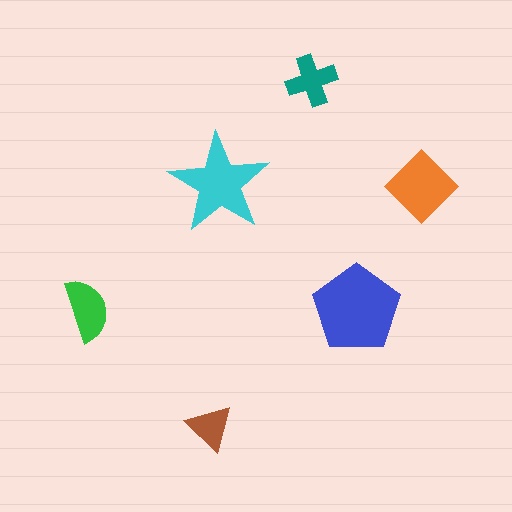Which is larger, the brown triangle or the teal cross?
The teal cross.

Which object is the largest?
The blue pentagon.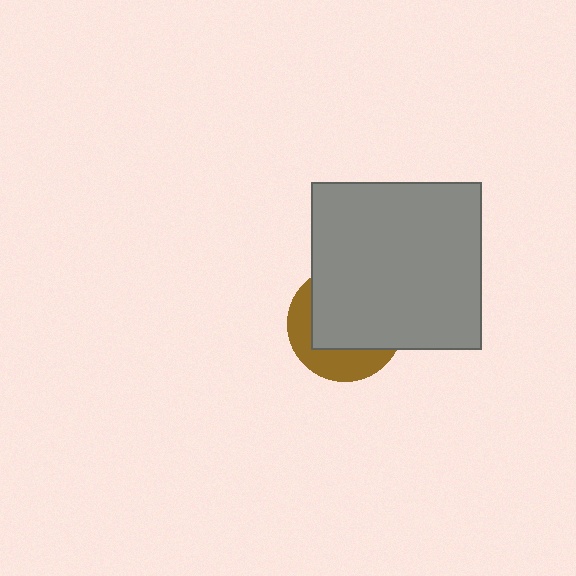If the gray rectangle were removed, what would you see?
You would see the complete brown circle.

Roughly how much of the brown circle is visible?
A small part of it is visible (roughly 36%).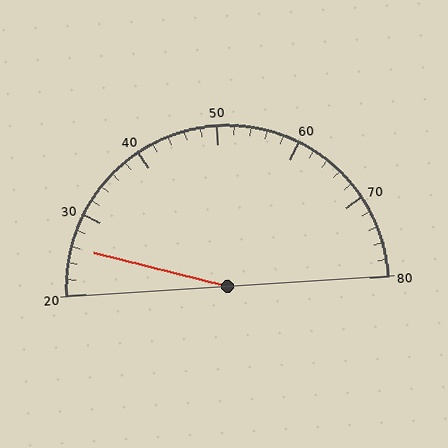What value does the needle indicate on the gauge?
The needle indicates approximately 26.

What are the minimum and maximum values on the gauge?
The gauge ranges from 20 to 80.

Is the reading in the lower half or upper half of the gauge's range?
The reading is in the lower half of the range (20 to 80).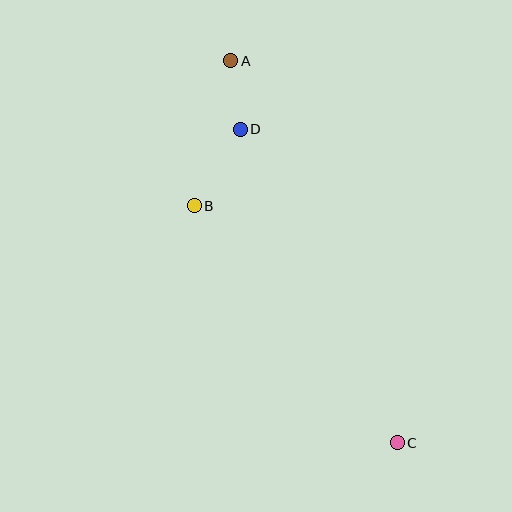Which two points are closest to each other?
Points A and D are closest to each other.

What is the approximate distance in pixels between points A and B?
The distance between A and B is approximately 149 pixels.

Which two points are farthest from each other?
Points A and C are farthest from each other.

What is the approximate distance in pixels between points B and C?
The distance between B and C is approximately 312 pixels.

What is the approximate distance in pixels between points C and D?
The distance between C and D is approximately 351 pixels.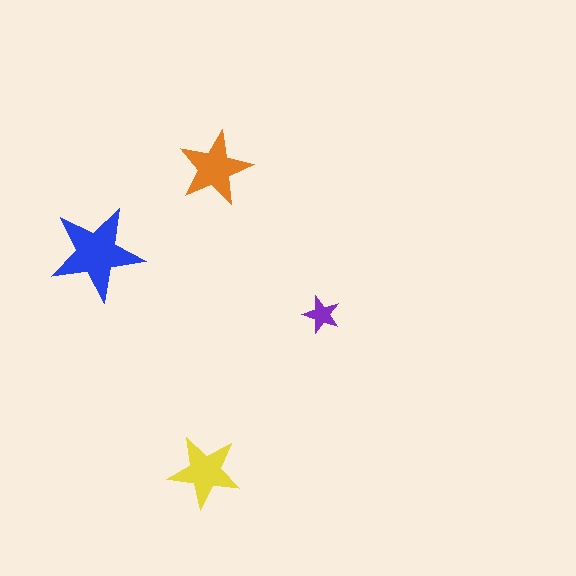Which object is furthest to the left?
The blue star is leftmost.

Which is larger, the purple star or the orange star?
The orange one.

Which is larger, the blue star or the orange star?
The blue one.